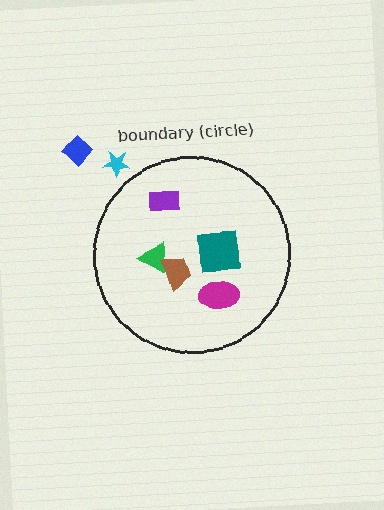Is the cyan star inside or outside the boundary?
Outside.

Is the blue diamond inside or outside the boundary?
Outside.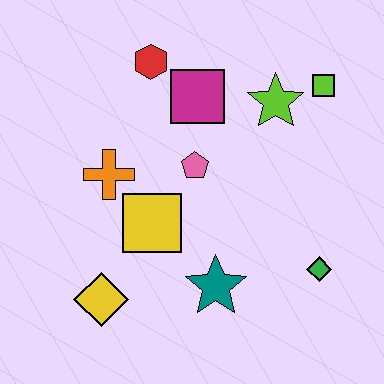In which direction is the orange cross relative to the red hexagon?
The orange cross is below the red hexagon.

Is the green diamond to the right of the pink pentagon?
Yes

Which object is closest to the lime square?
The lime star is closest to the lime square.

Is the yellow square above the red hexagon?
No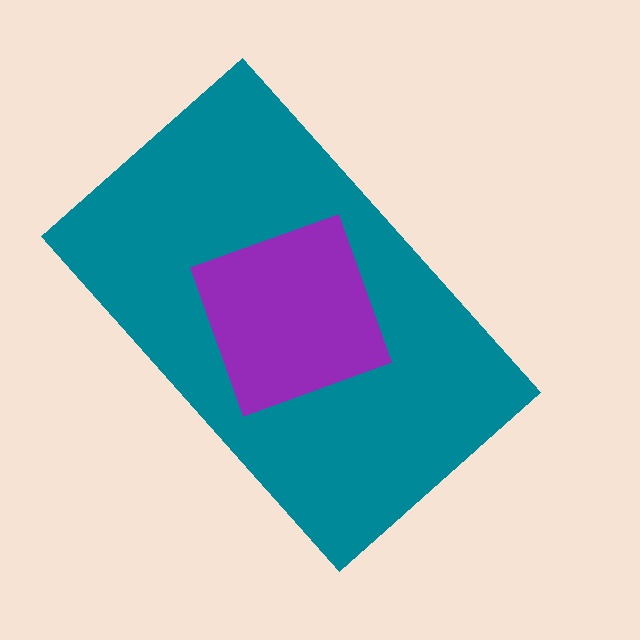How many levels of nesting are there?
2.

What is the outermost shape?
The teal rectangle.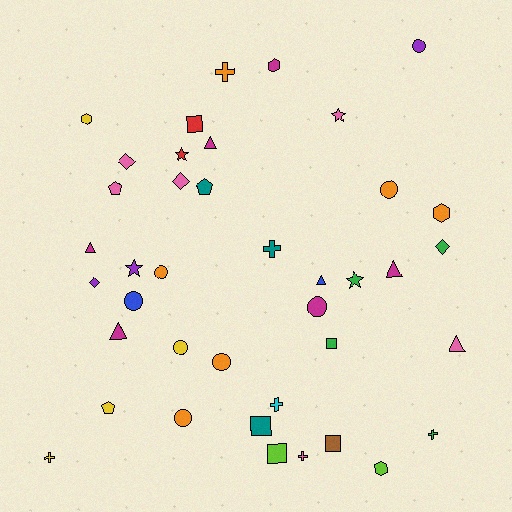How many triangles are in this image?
There are 6 triangles.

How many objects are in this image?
There are 40 objects.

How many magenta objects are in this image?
There are 6 magenta objects.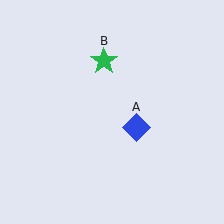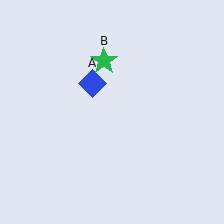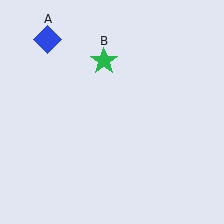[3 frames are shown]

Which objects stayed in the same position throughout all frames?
Green star (object B) remained stationary.